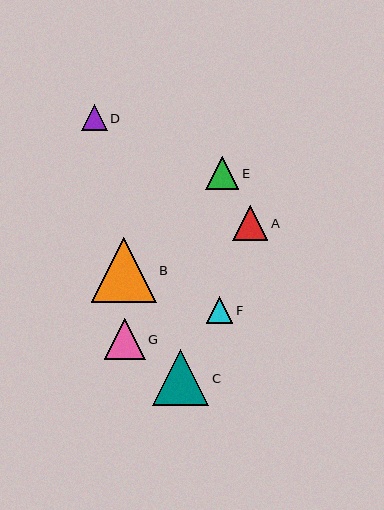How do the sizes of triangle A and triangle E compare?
Triangle A and triangle E are approximately the same size.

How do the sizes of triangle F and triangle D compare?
Triangle F and triangle D are approximately the same size.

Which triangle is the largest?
Triangle B is the largest with a size of approximately 65 pixels.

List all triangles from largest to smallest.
From largest to smallest: B, C, G, A, E, F, D.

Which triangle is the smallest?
Triangle D is the smallest with a size of approximately 26 pixels.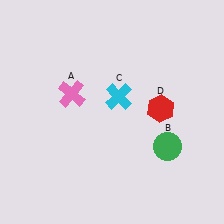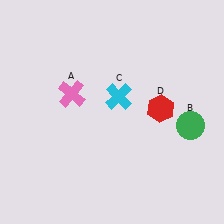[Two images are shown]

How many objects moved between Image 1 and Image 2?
1 object moved between the two images.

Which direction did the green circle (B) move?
The green circle (B) moved right.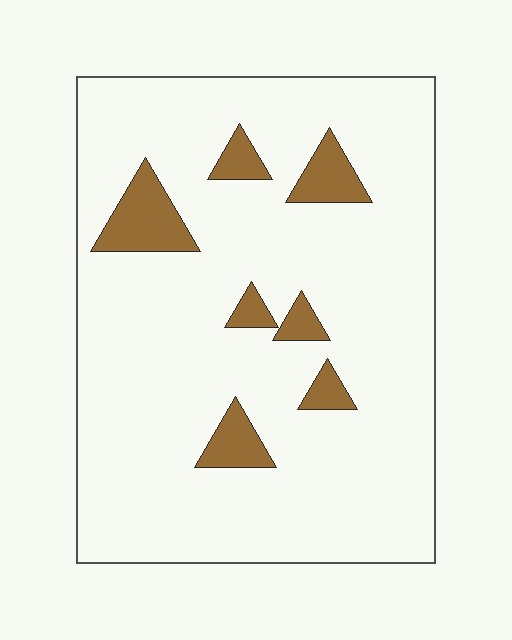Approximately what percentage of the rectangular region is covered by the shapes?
Approximately 10%.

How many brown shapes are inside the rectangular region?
7.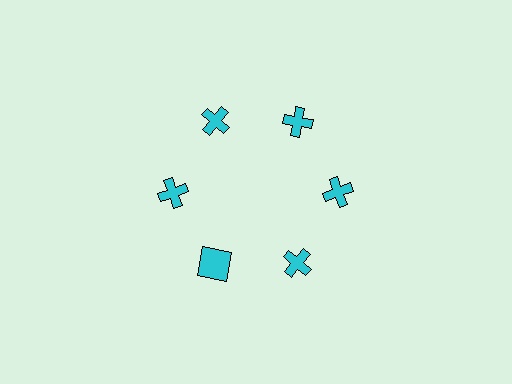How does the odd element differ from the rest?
It has a different shape: square instead of cross.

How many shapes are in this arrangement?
There are 6 shapes arranged in a ring pattern.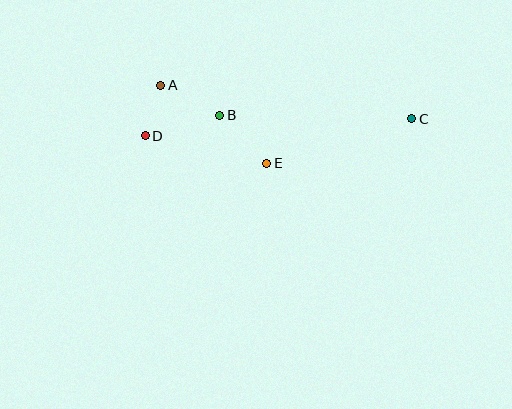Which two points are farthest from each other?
Points C and D are farthest from each other.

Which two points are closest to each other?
Points A and D are closest to each other.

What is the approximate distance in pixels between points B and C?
The distance between B and C is approximately 192 pixels.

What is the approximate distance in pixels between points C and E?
The distance between C and E is approximately 152 pixels.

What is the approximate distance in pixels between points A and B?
The distance between A and B is approximately 66 pixels.